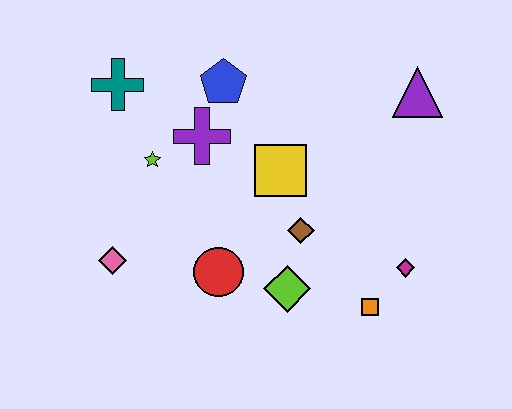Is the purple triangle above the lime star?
Yes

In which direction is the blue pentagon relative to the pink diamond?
The blue pentagon is above the pink diamond.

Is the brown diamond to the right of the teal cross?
Yes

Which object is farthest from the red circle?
The purple triangle is farthest from the red circle.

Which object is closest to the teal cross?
The lime star is closest to the teal cross.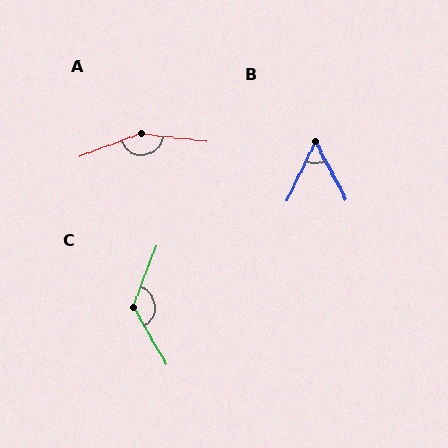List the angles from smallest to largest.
B (53°), C (129°), A (153°).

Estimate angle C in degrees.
Approximately 129 degrees.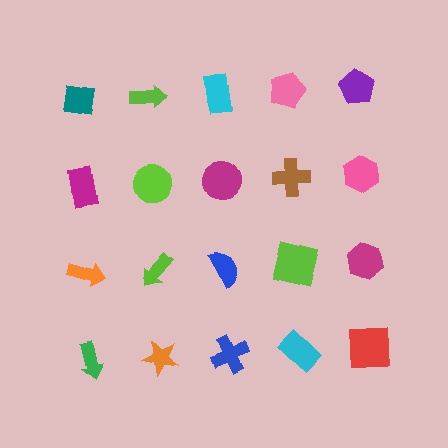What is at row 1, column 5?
A purple pentagon.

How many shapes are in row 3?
5 shapes.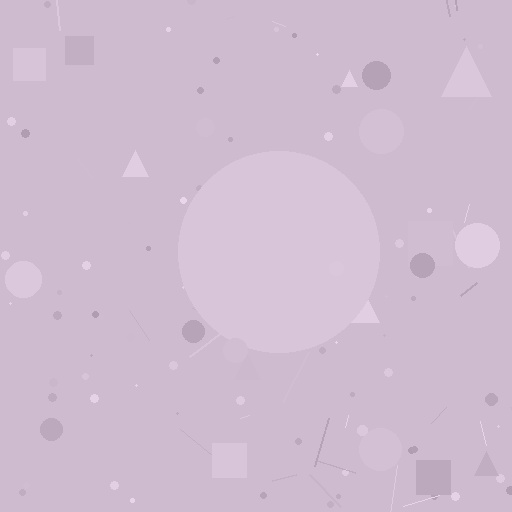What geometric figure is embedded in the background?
A circle is embedded in the background.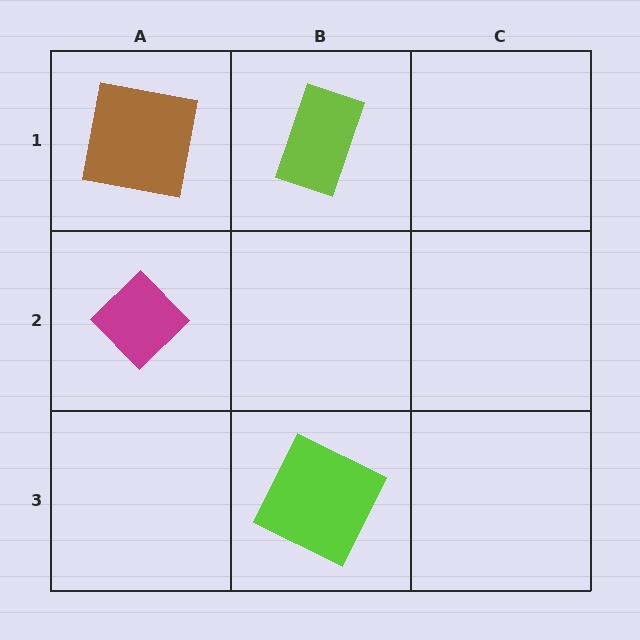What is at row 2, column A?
A magenta diamond.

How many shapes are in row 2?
1 shape.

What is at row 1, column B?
A lime rectangle.